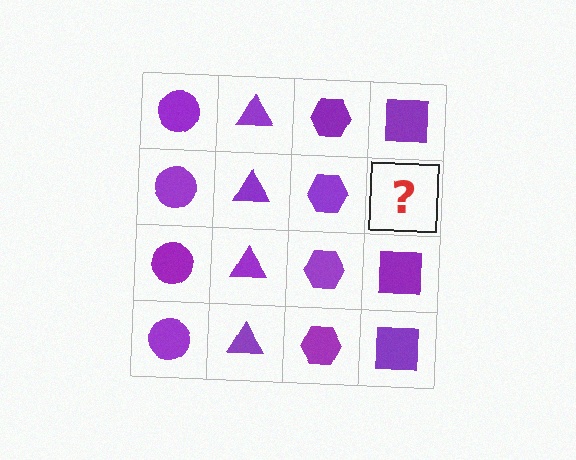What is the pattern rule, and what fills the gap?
The rule is that each column has a consistent shape. The gap should be filled with a purple square.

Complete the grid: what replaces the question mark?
The question mark should be replaced with a purple square.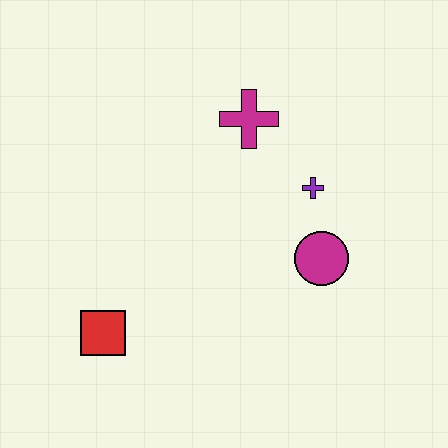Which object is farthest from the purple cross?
The red square is farthest from the purple cross.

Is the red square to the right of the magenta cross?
No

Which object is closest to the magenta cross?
The purple cross is closest to the magenta cross.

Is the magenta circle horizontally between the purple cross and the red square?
No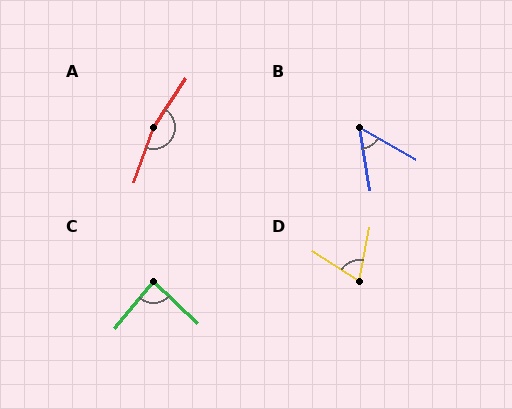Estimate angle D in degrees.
Approximately 69 degrees.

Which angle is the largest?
A, at approximately 166 degrees.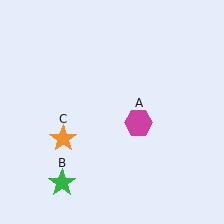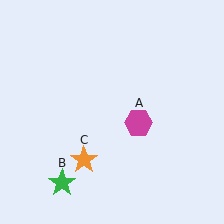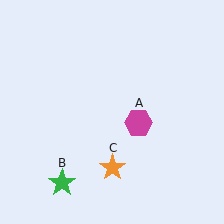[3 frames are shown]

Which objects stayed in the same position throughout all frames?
Magenta hexagon (object A) and green star (object B) remained stationary.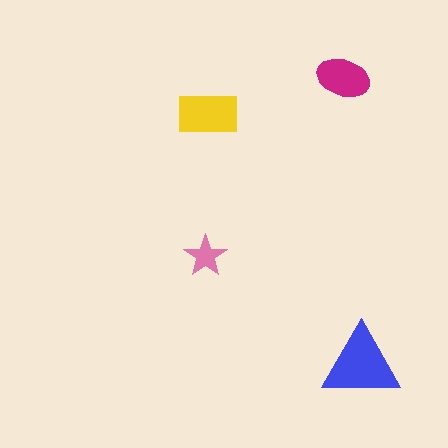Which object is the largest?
The blue triangle.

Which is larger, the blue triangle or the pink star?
The blue triangle.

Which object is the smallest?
The pink star.